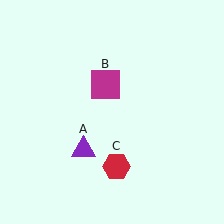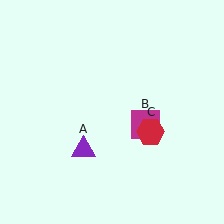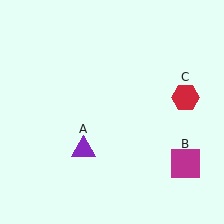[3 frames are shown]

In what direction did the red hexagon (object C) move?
The red hexagon (object C) moved up and to the right.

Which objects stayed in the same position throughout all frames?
Purple triangle (object A) remained stationary.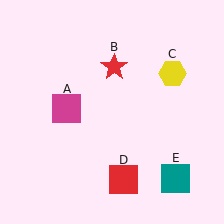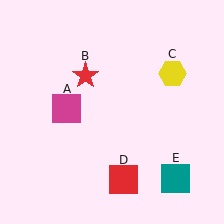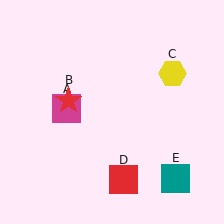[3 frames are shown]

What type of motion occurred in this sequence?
The red star (object B) rotated counterclockwise around the center of the scene.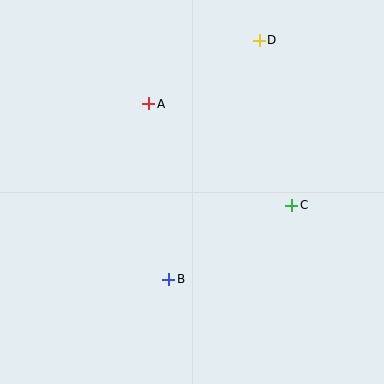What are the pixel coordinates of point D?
Point D is at (259, 40).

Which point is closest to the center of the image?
Point B at (169, 279) is closest to the center.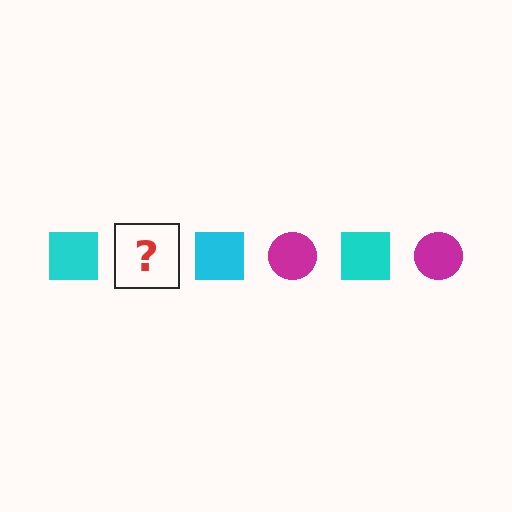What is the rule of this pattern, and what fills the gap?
The rule is that the pattern alternates between cyan square and magenta circle. The gap should be filled with a magenta circle.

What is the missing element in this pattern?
The missing element is a magenta circle.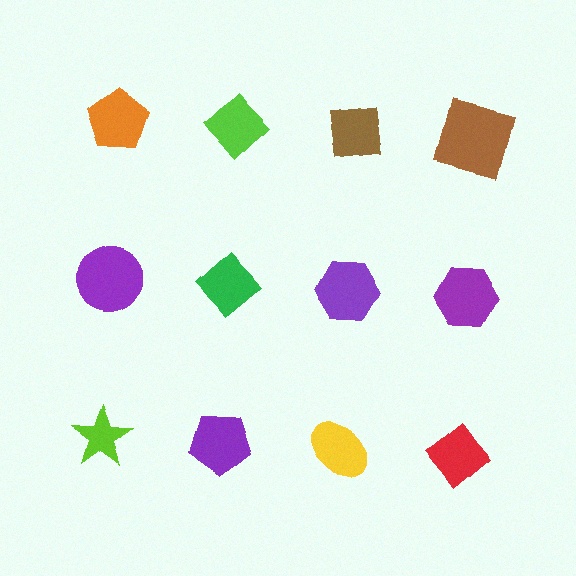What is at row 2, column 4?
A purple hexagon.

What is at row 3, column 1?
A lime star.